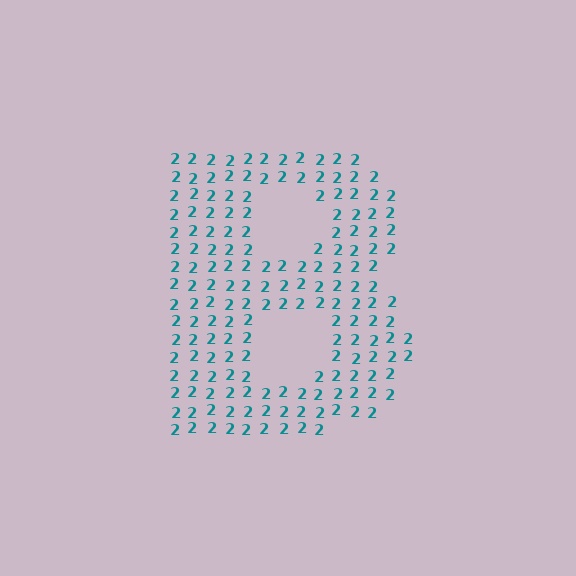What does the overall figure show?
The overall figure shows the letter B.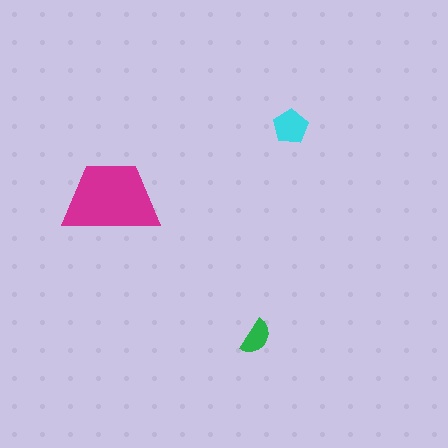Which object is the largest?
The magenta trapezoid.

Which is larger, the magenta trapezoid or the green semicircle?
The magenta trapezoid.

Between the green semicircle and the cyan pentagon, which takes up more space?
The cyan pentagon.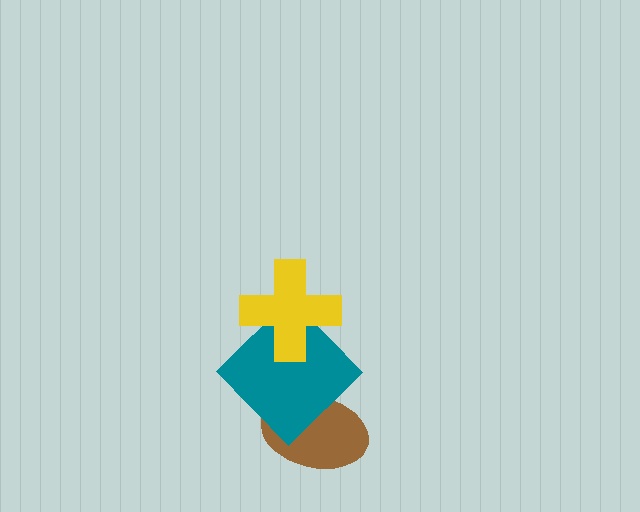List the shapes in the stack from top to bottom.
From top to bottom: the yellow cross, the teal diamond, the brown ellipse.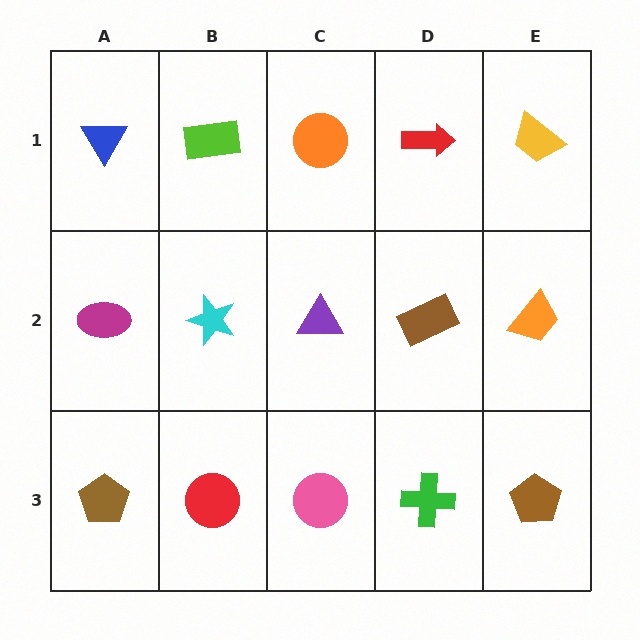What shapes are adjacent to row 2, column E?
A yellow trapezoid (row 1, column E), a brown pentagon (row 3, column E), a brown rectangle (row 2, column D).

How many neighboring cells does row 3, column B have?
3.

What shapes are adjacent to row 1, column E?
An orange trapezoid (row 2, column E), a red arrow (row 1, column D).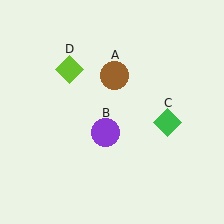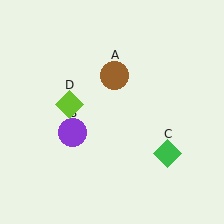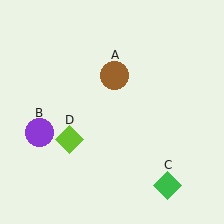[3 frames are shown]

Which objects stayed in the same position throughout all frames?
Brown circle (object A) remained stationary.